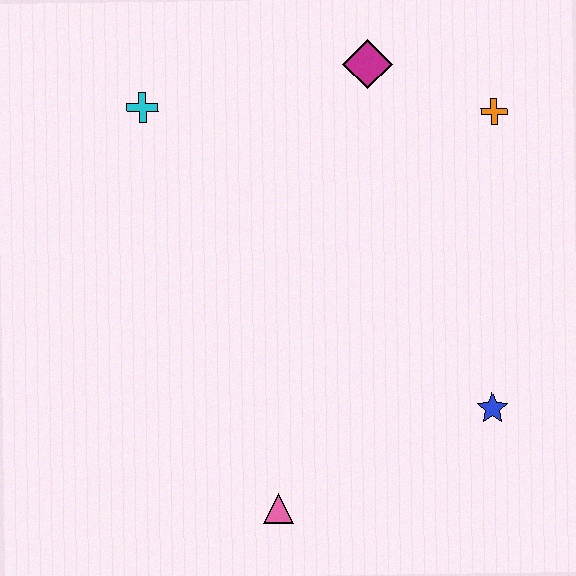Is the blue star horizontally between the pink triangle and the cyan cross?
No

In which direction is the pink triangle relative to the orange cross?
The pink triangle is below the orange cross.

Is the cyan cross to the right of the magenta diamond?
No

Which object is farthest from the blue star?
The cyan cross is farthest from the blue star.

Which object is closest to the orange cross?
The magenta diamond is closest to the orange cross.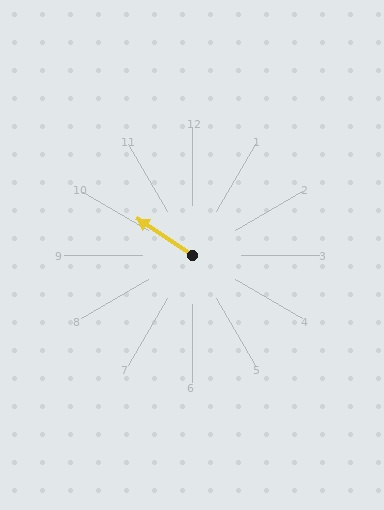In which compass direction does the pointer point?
Northwest.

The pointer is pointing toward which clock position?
Roughly 10 o'clock.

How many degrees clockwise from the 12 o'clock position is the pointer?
Approximately 303 degrees.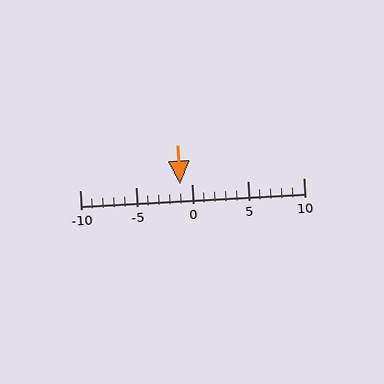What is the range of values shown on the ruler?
The ruler shows values from -10 to 10.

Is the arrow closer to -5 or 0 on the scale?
The arrow is closer to 0.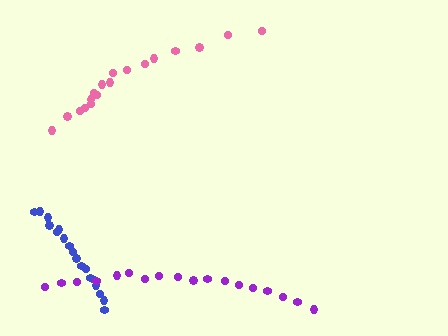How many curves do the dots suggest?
There are 3 distinct paths.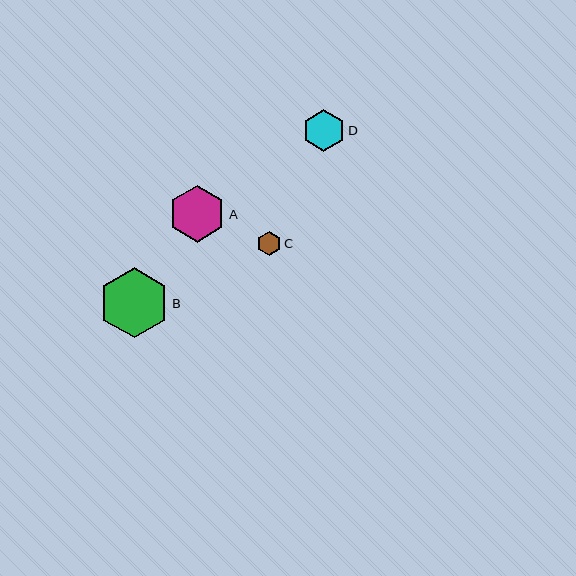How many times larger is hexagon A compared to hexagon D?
Hexagon A is approximately 1.4 times the size of hexagon D.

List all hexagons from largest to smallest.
From largest to smallest: B, A, D, C.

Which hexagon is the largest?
Hexagon B is the largest with a size of approximately 70 pixels.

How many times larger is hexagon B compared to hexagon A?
Hexagon B is approximately 1.2 times the size of hexagon A.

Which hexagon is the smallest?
Hexagon C is the smallest with a size of approximately 24 pixels.